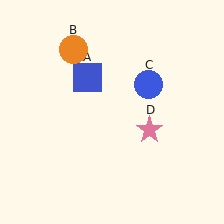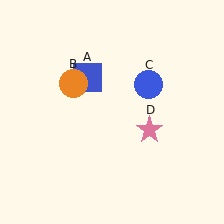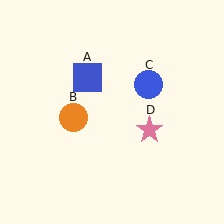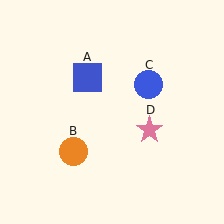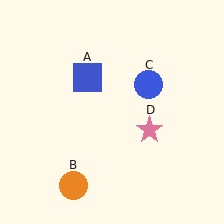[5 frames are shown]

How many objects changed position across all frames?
1 object changed position: orange circle (object B).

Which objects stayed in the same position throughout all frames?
Blue square (object A) and blue circle (object C) and pink star (object D) remained stationary.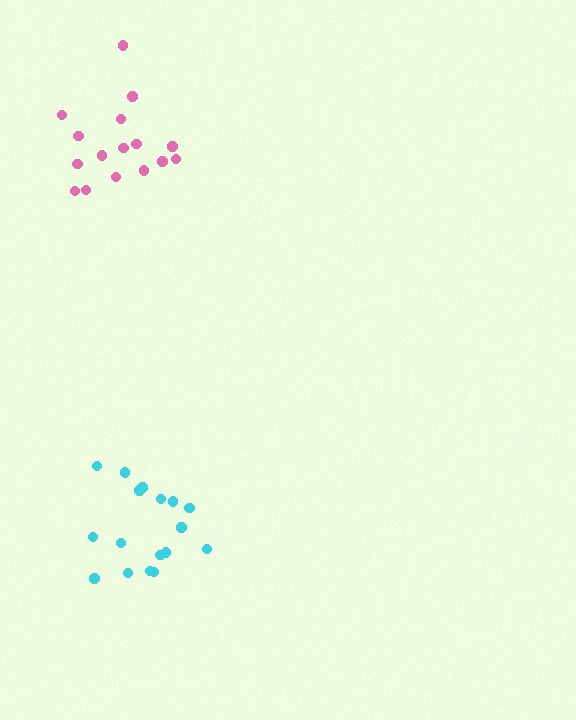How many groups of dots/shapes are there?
There are 2 groups.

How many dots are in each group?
Group 1: 17 dots, Group 2: 16 dots (33 total).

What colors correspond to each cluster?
The clusters are colored: cyan, pink.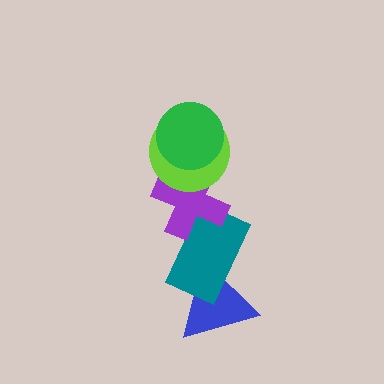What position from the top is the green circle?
The green circle is 1st from the top.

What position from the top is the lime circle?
The lime circle is 2nd from the top.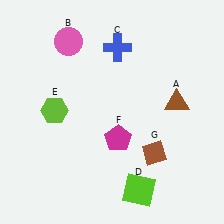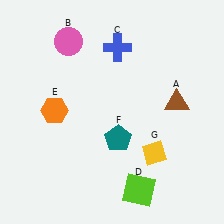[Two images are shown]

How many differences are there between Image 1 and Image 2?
There are 3 differences between the two images.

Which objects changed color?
E changed from lime to orange. F changed from magenta to teal. G changed from brown to yellow.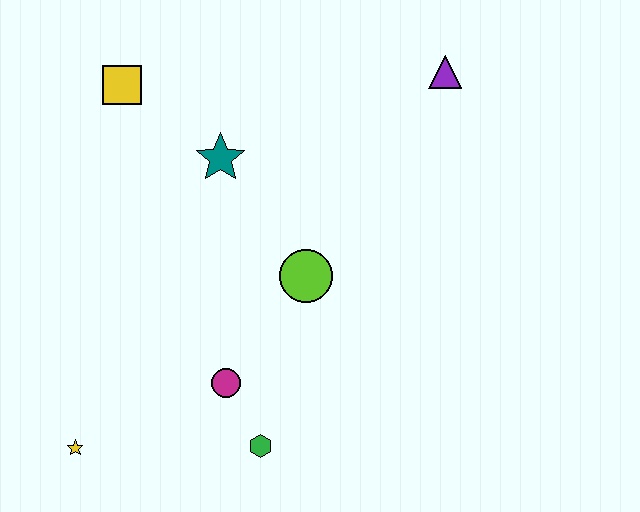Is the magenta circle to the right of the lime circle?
No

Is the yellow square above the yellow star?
Yes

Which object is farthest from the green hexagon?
The purple triangle is farthest from the green hexagon.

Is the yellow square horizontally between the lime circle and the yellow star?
Yes